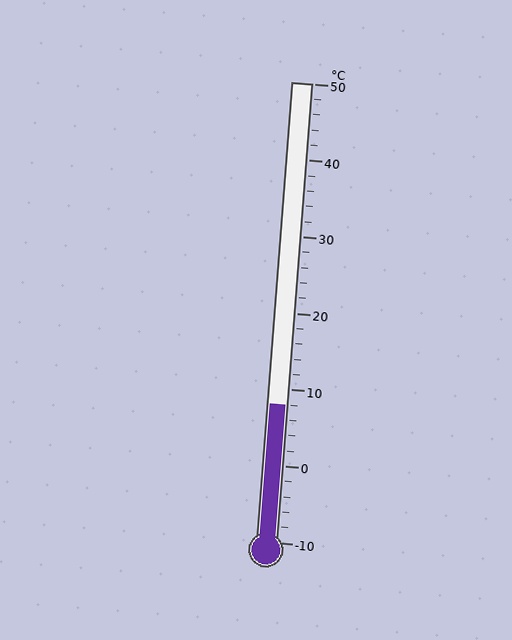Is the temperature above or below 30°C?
The temperature is below 30°C.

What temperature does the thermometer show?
The thermometer shows approximately 8°C.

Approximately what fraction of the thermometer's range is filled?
The thermometer is filled to approximately 30% of its range.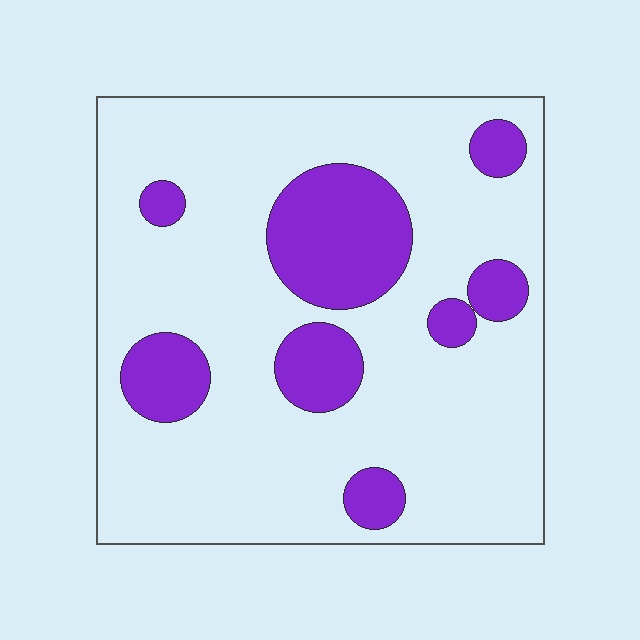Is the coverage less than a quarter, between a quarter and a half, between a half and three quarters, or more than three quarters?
Less than a quarter.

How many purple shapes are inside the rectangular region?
8.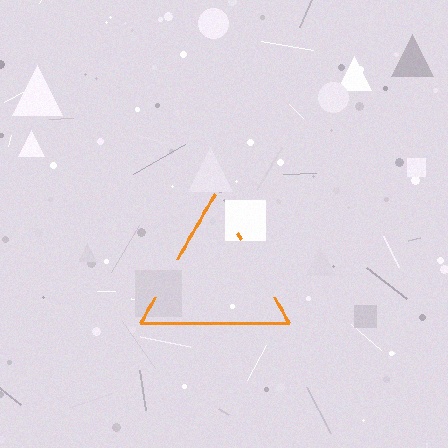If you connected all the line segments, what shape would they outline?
They would outline a triangle.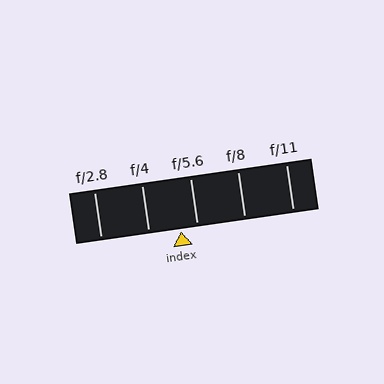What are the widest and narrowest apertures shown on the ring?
The widest aperture shown is f/2.8 and the narrowest is f/11.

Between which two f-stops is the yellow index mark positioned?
The index mark is between f/4 and f/5.6.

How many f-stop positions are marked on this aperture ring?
There are 5 f-stop positions marked.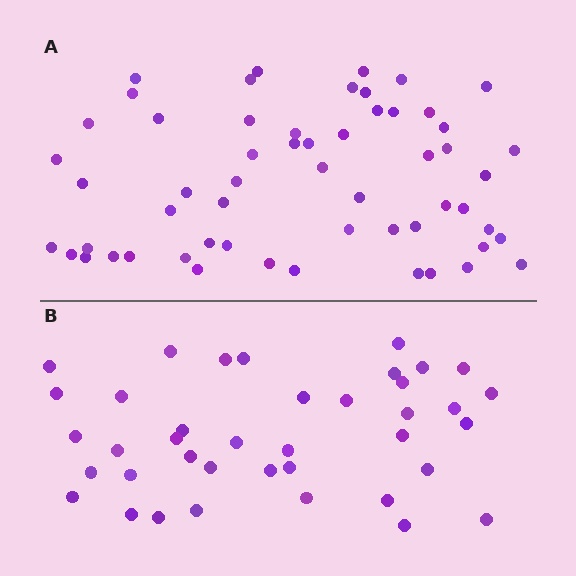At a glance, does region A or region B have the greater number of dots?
Region A (the top region) has more dots.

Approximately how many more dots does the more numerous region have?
Region A has approximately 20 more dots than region B.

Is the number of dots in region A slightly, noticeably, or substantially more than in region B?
Region A has substantially more. The ratio is roughly 1.5 to 1.